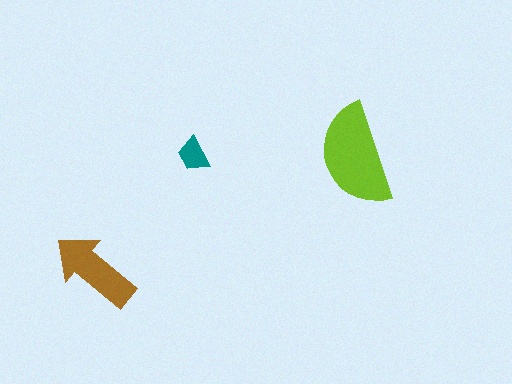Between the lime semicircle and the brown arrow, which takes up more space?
The lime semicircle.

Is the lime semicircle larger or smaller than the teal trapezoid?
Larger.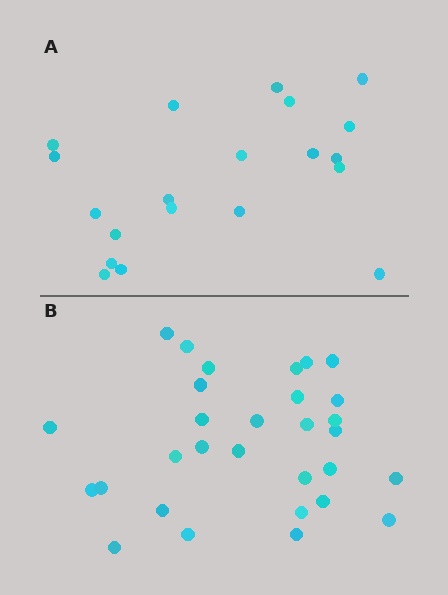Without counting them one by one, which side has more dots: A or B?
Region B (the bottom region) has more dots.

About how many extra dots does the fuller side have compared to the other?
Region B has roughly 10 or so more dots than region A.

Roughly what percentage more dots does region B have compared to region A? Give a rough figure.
About 50% more.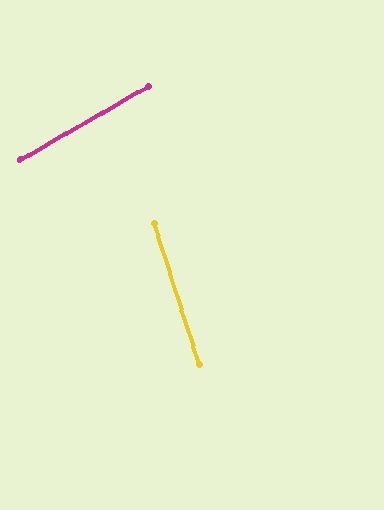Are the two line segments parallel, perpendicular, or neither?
Neither parallel nor perpendicular — they differ by about 78°.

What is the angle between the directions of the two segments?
Approximately 78 degrees.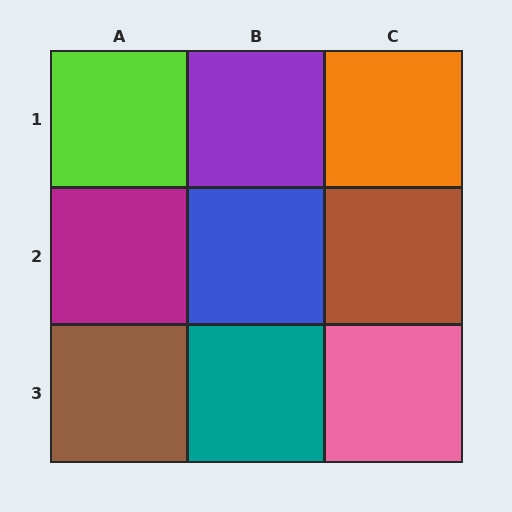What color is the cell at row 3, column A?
Brown.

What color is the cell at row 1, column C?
Orange.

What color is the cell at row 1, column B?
Purple.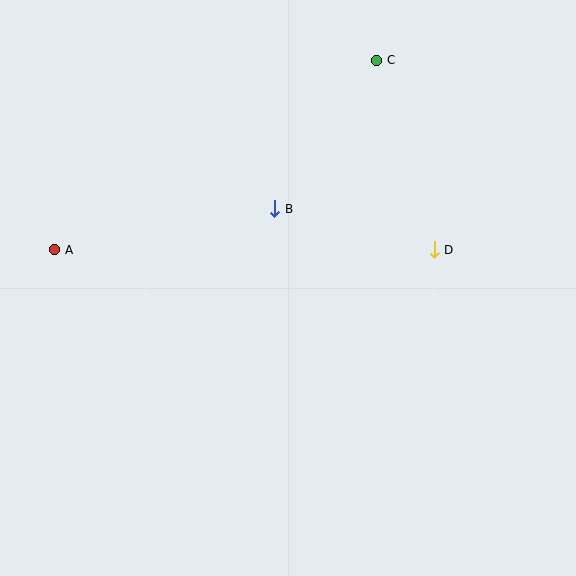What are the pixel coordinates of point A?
Point A is at (55, 250).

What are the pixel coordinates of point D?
Point D is at (434, 250).